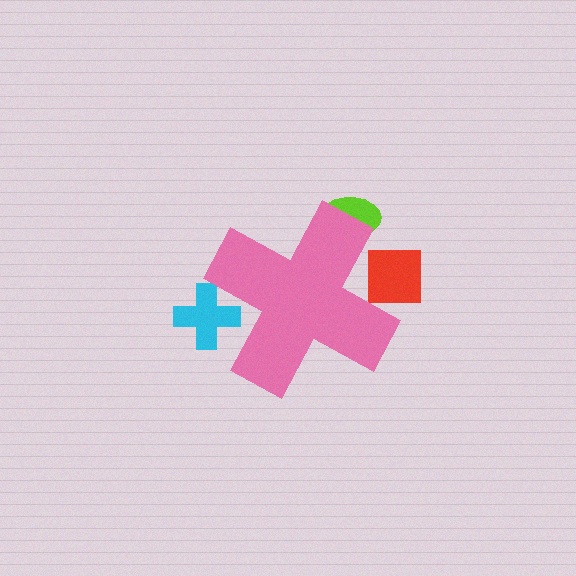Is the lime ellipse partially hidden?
Yes, the lime ellipse is partially hidden behind the pink cross.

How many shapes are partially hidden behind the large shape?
3 shapes are partially hidden.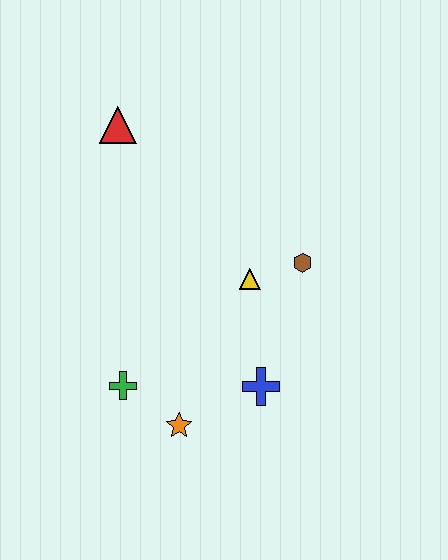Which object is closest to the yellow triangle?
The brown hexagon is closest to the yellow triangle.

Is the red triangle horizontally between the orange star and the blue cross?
No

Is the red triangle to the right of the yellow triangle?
No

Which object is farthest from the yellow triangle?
The red triangle is farthest from the yellow triangle.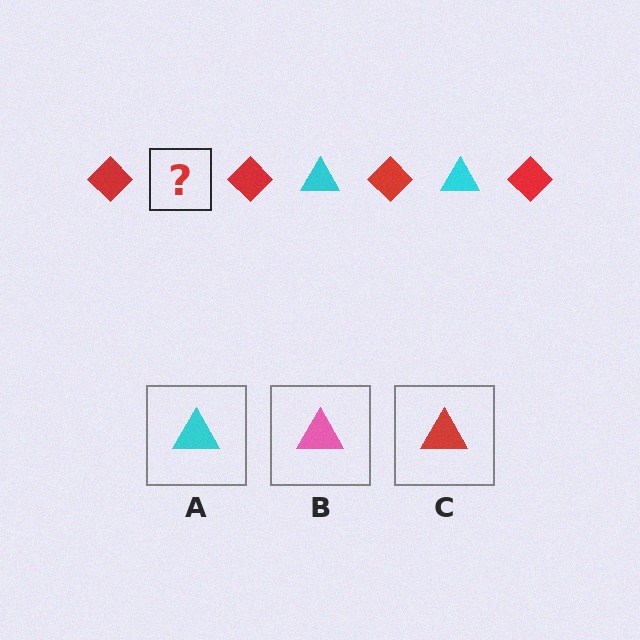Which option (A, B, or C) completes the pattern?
A.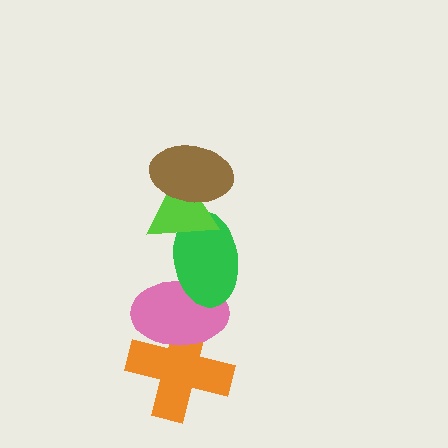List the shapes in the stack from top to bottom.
From top to bottom: the brown ellipse, the lime triangle, the green ellipse, the pink ellipse, the orange cross.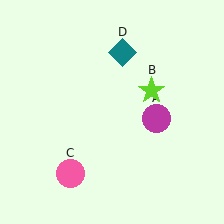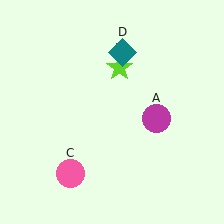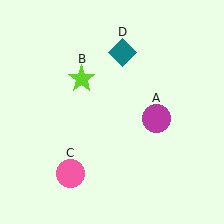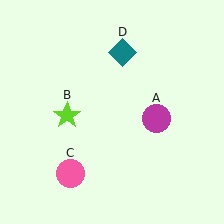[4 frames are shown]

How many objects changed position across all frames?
1 object changed position: lime star (object B).